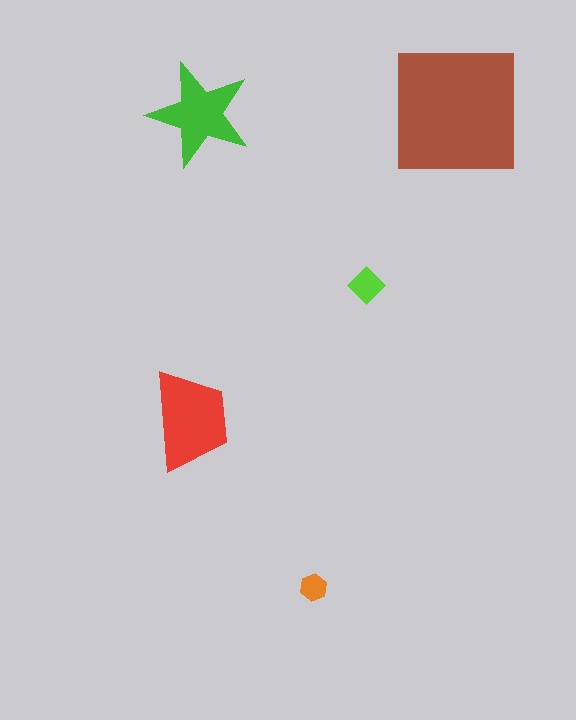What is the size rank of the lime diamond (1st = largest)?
4th.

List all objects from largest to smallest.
The brown square, the red trapezoid, the green star, the lime diamond, the orange hexagon.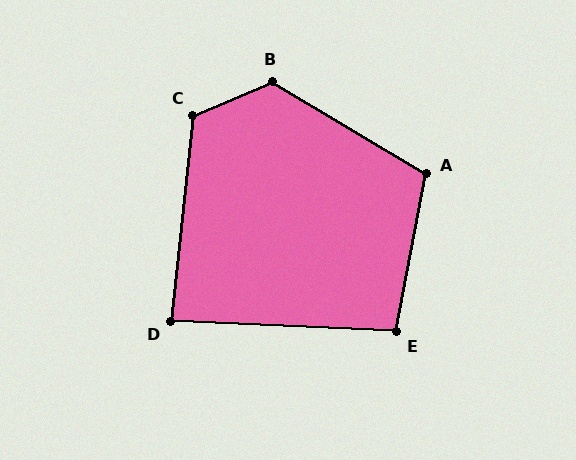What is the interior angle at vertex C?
Approximately 119 degrees (obtuse).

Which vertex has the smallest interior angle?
D, at approximately 86 degrees.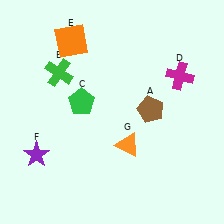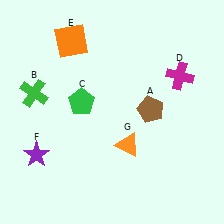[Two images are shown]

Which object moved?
The green cross (B) moved left.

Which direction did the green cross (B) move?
The green cross (B) moved left.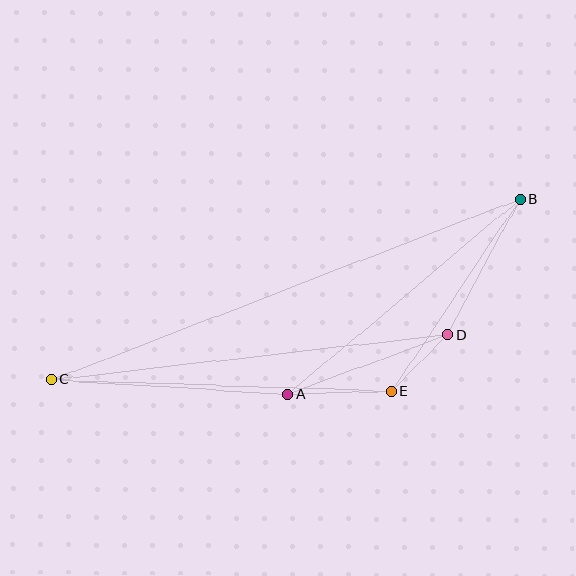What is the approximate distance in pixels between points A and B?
The distance between A and B is approximately 303 pixels.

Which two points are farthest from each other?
Points B and C are farthest from each other.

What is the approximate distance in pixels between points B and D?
The distance between B and D is approximately 154 pixels.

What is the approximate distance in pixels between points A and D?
The distance between A and D is approximately 170 pixels.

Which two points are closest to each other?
Points D and E are closest to each other.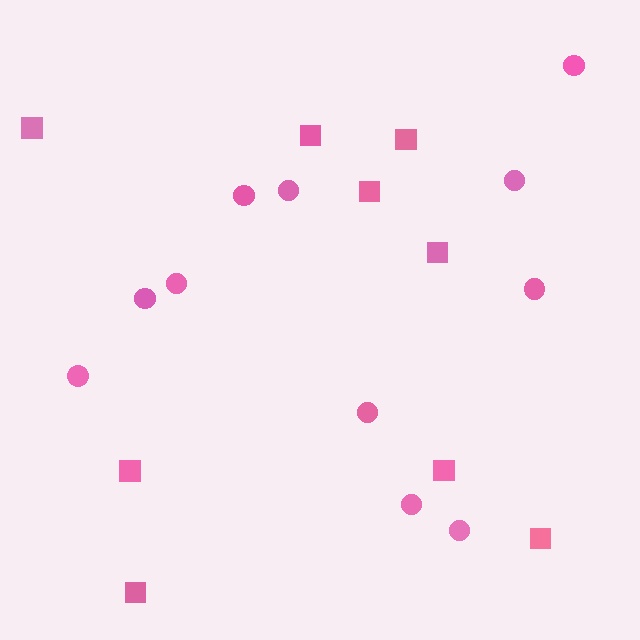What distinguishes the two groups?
There are 2 groups: one group of circles (11) and one group of squares (9).